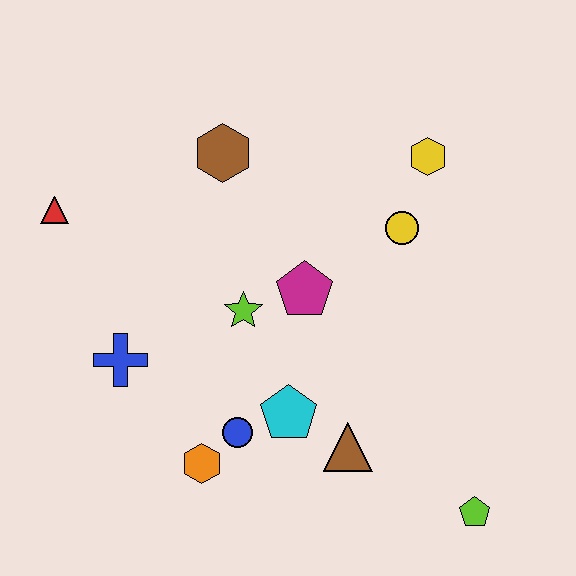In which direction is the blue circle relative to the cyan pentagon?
The blue circle is to the left of the cyan pentagon.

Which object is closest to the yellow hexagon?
The yellow circle is closest to the yellow hexagon.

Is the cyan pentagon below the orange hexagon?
No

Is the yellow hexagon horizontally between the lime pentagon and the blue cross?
Yes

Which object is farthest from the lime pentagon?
The red triangle is farthest from the lime pentagon.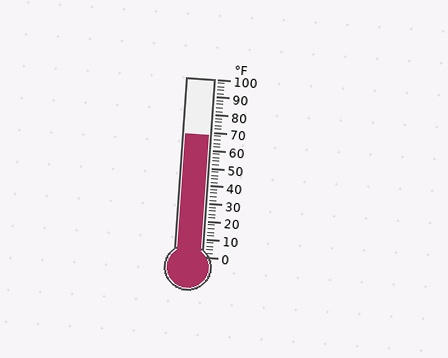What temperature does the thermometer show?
The thermometer shows approximately 68°F.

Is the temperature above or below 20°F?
The temperature is above 20°F.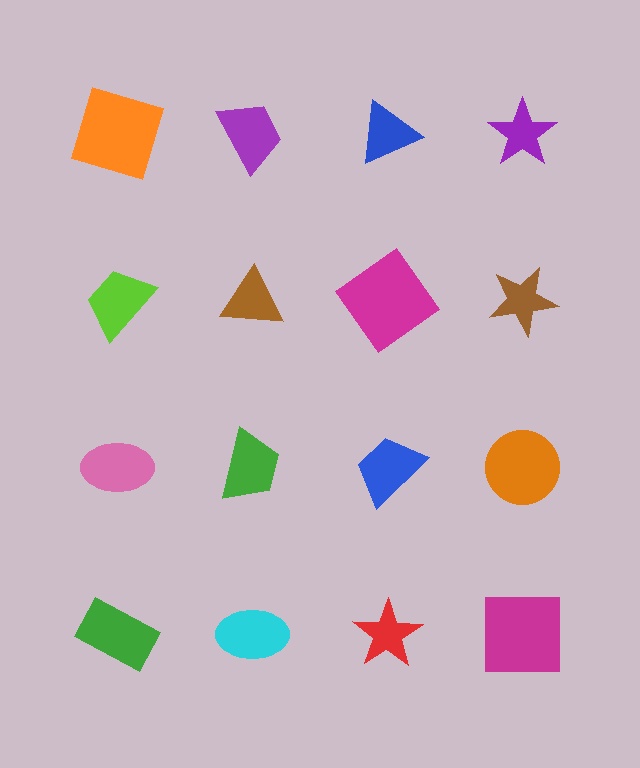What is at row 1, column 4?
A purple star.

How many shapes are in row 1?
4 shapes.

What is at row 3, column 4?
An orange circle.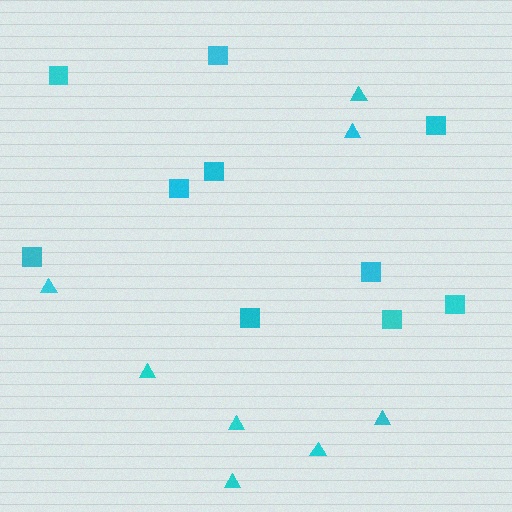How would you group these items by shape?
There are 2 groups: one group of squares (10) and one group of triangles (8).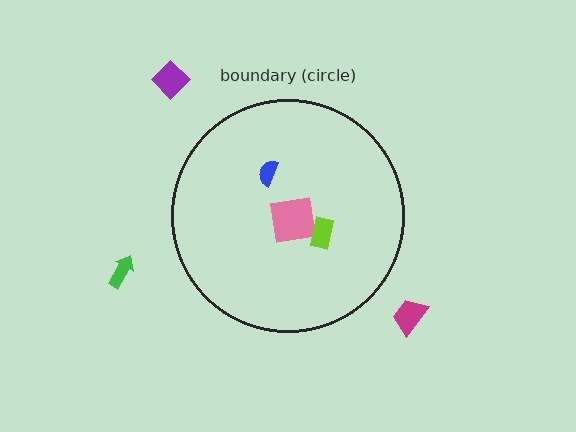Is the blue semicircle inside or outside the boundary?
Inside.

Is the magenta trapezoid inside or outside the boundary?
Outside.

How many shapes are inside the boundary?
3 inside, 3 outside.